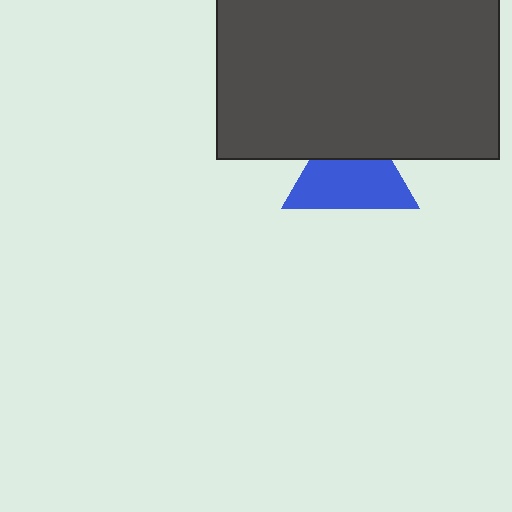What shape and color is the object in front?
The object in front is a dark gray rectangle.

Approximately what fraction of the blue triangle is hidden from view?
Roughly 34% of the blue triangle is hidden behind the dark gray rectangle.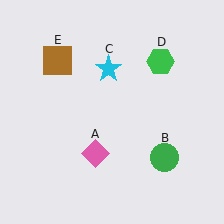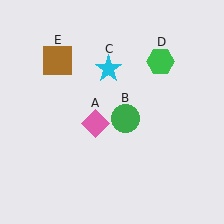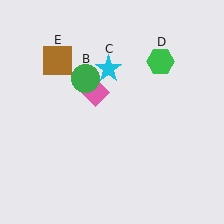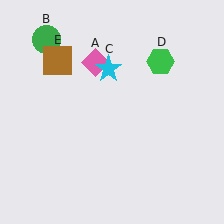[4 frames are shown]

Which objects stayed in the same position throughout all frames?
Cyan star (object C) and green hexagon (object D) and brown square (object E) remained stationary.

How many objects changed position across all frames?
2 objects changed position: pink diamond (object A), green circle (object B).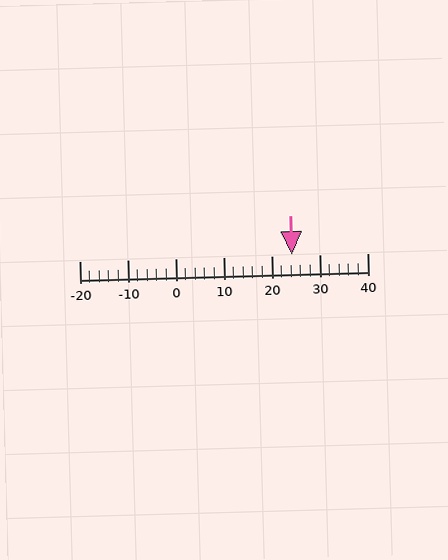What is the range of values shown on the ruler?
The ruler shows values from -20 to 40.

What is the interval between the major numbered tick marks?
The major tick marks are spaced 10 units apart.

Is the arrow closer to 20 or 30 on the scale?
The arrow is closer to 20.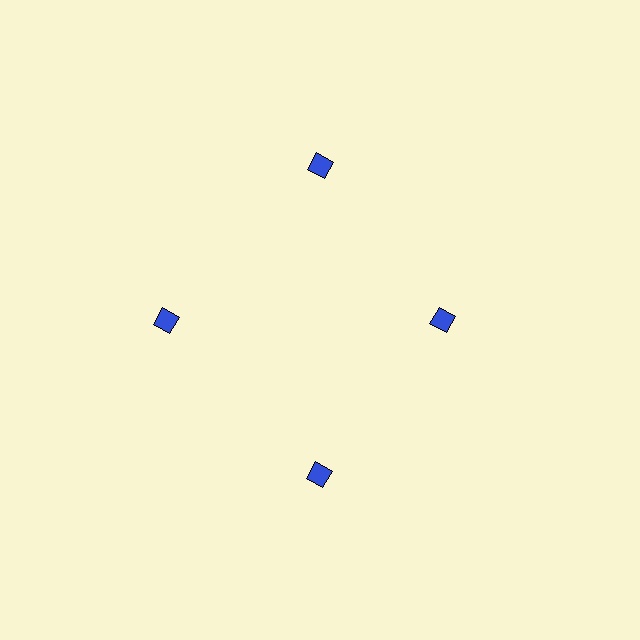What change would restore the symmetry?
The symmetry would be restored by moving it outward, back onto the ring so that all 4 diamonds sit at equal angles and equal distance from the center.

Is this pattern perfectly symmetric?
No. The 4 blue diamonds are arranged in a ring, but one element near the 3 o'clock position is pulled inward toward the center, breaking the 4-fold rotational symmetry.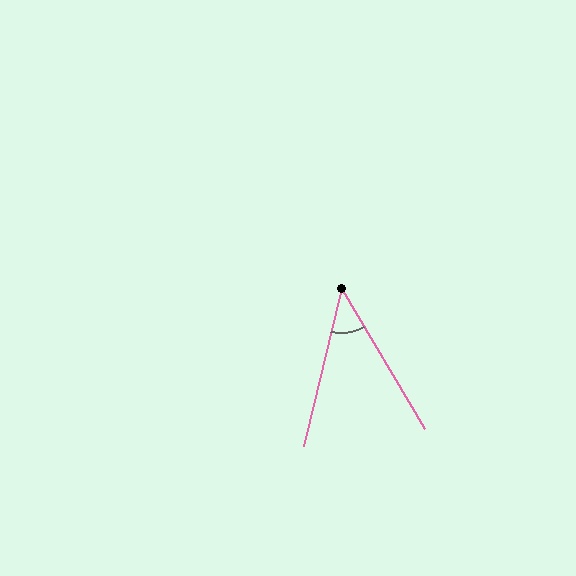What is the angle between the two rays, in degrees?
Approximately 44 degrees.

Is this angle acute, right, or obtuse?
It is acute.